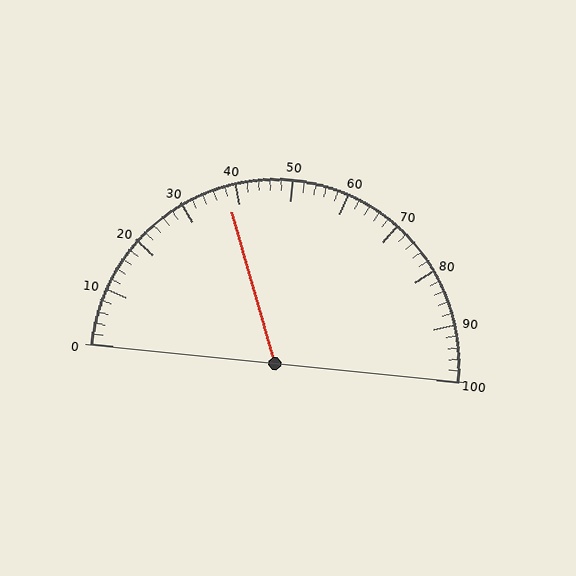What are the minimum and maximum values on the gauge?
The gauge ranges from 0 to 100.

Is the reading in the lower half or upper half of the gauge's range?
The reading is in the lower half of the range (0 to 100).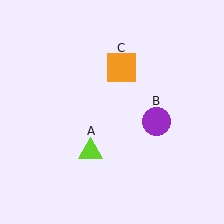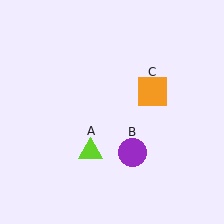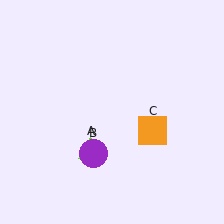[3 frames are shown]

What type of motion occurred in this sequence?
The purple circle (object B), orange square (object C) rotated clockwise around the center of the scene.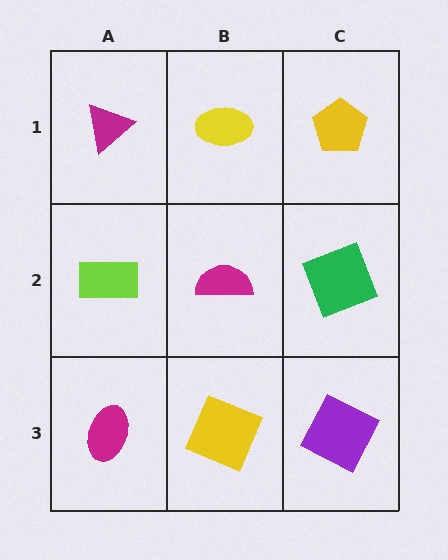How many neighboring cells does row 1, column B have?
3.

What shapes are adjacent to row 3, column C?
A green square (row 2, column C), a yellow square (row 3, column B).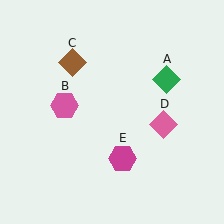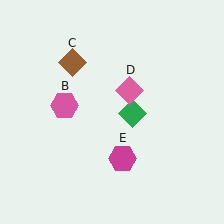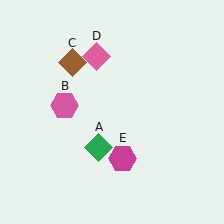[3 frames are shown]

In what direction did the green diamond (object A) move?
The green diamond (object A) moved down and to the left.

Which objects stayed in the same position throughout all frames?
Pink hexagon (object B) and brown diamond (object C) and magenta hexagon (object E) remained stationary.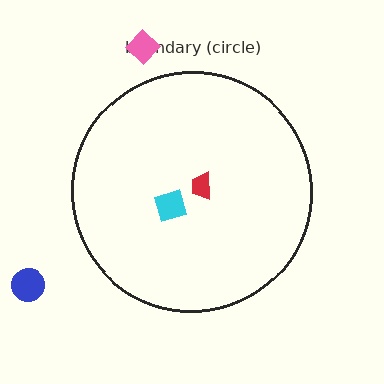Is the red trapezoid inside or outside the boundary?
Inside.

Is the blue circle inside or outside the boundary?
Outside.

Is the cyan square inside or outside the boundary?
Inside.